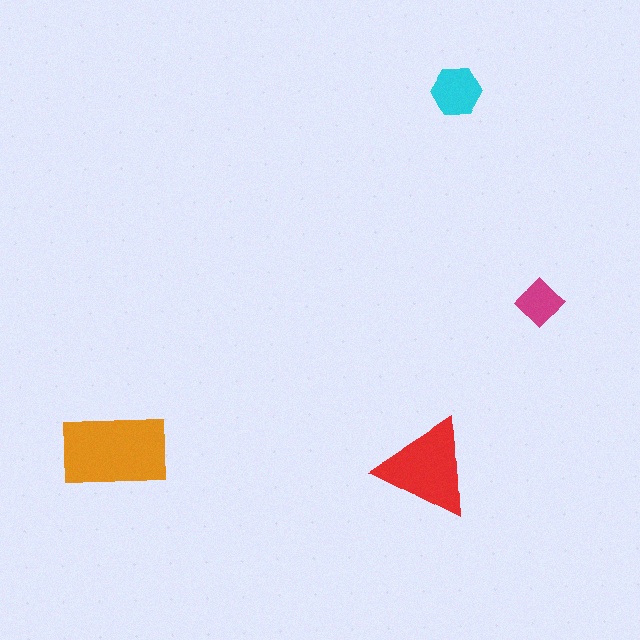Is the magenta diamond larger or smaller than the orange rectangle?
Smaller.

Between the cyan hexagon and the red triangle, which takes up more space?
The red triangle.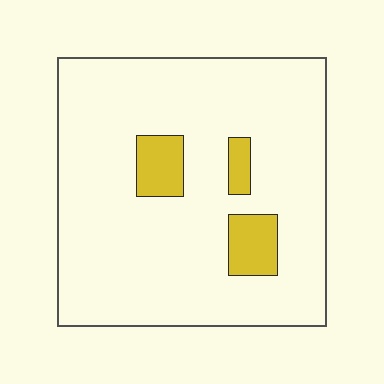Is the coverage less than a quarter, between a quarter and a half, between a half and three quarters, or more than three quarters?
Less than a quarter.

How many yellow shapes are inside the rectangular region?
3.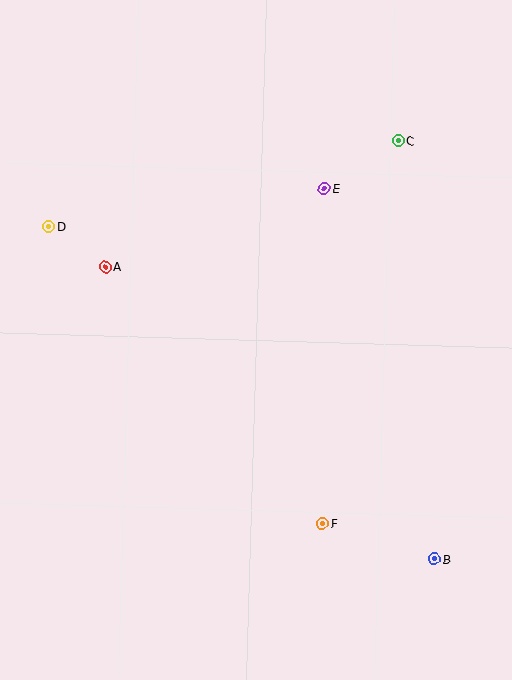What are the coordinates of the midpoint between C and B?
The midpoint between C and B is at (416, 350).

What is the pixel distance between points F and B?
The distance between F and B is 118 pixels.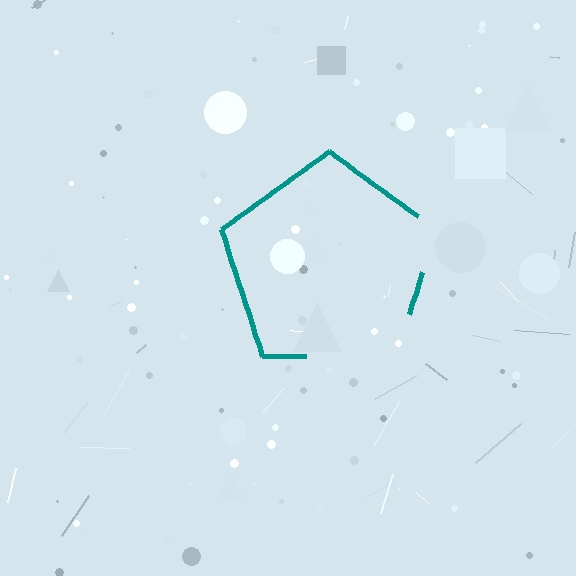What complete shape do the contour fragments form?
The contour fragments form a pentagon.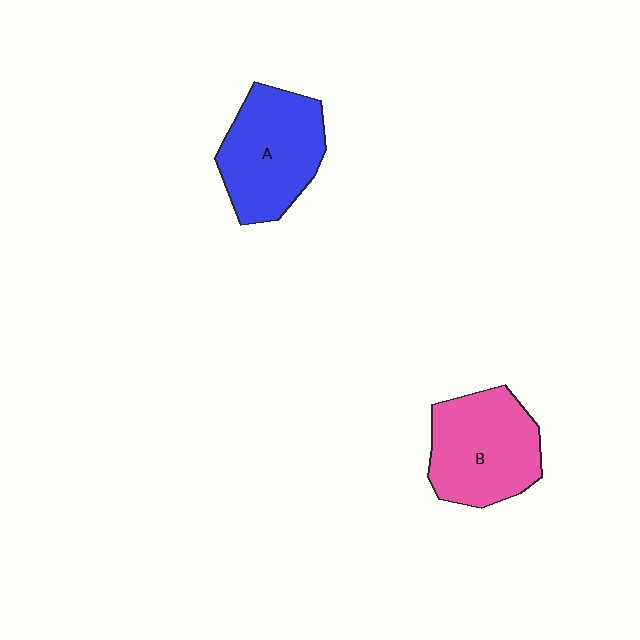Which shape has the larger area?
Shape A (blue).